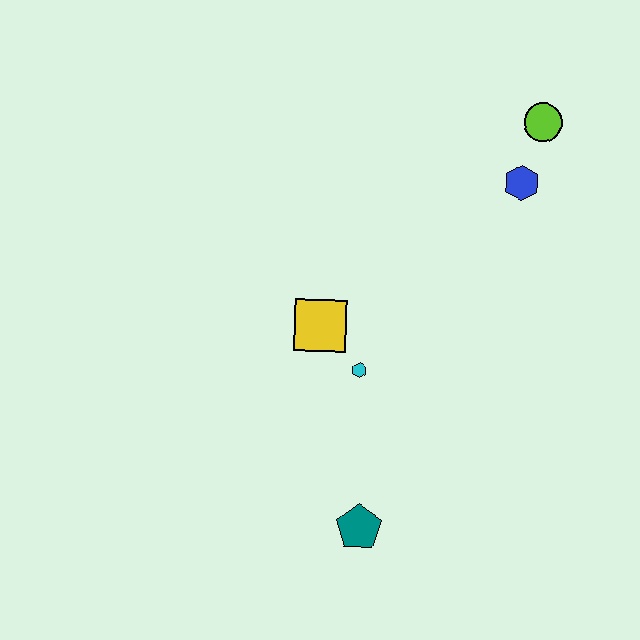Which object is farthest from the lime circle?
The teal pentagon is farthest from the lime circle.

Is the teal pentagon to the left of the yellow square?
No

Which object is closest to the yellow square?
The cyan hexagon is closest to the yellow square.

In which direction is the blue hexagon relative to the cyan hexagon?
The blue hexagon is above the cyan hexagon.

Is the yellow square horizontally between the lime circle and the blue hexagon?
No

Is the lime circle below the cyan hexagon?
No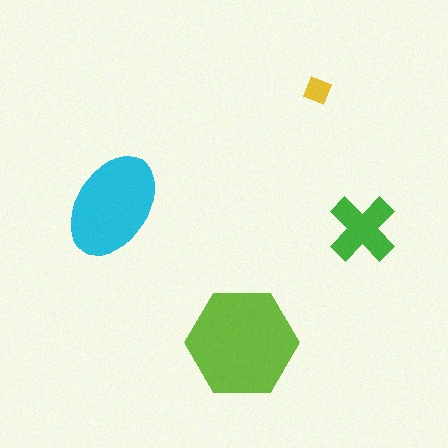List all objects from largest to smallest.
The lime hexagon, the cyan ellipse, the green cross, the yellow diamond.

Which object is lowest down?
The lime hexagon is bottommost.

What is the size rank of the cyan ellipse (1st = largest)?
2nd.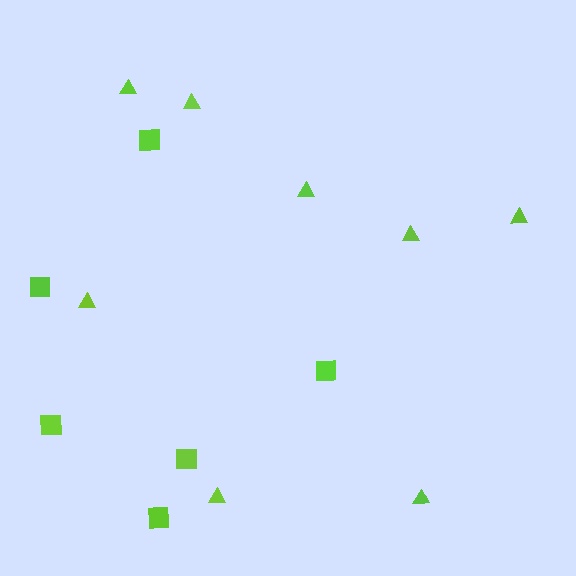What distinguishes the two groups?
There are 2 groups: one group of squares (6) and one group of triangles (8).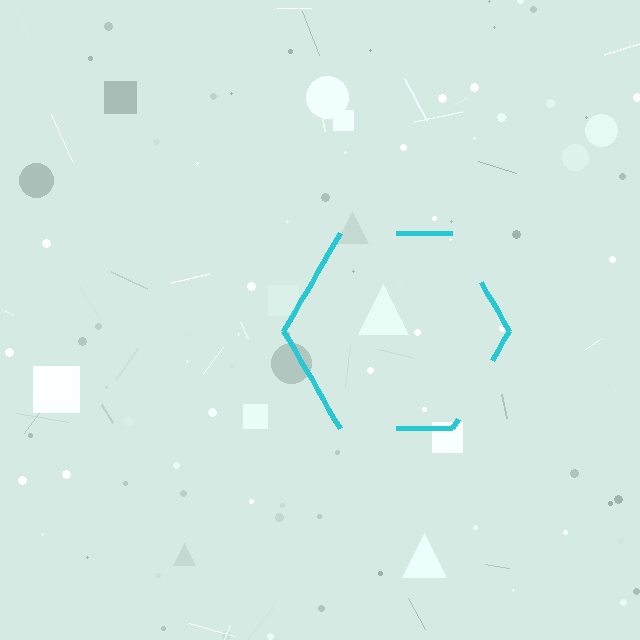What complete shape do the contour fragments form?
The contour fragments form a hexagon.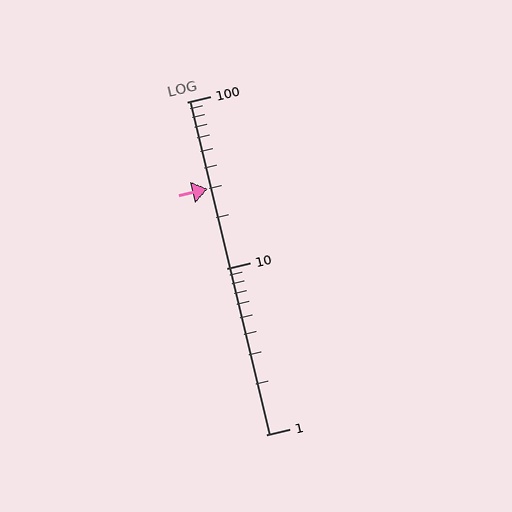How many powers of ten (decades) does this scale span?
The scale spans 2 decades, from 1 to 100.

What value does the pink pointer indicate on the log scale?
The pointer indicates approximately 30.